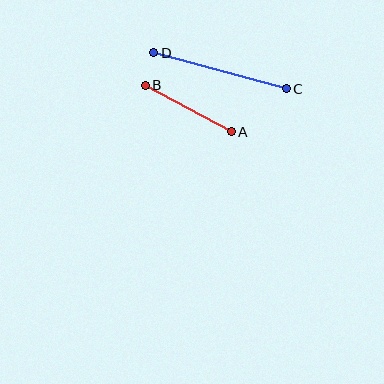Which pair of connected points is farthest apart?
Points C and D are farthest apart.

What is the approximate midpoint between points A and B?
The midpoint is at approximately (188, 109) pixels.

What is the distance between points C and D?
The distance is approximately 137 pixels.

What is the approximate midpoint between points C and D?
The midpoint is at approximately (220, 71) pixels.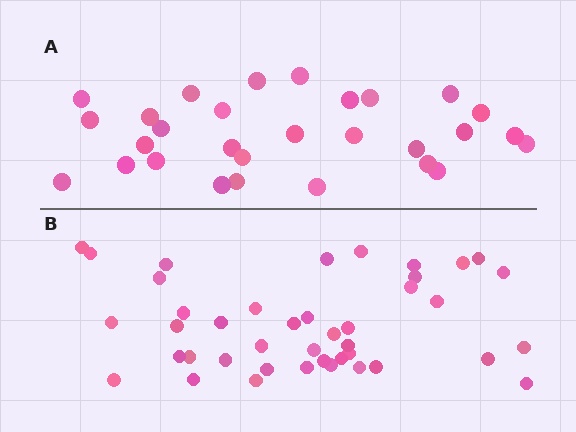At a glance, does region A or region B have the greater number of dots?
Region B (the bottom region) has more dots.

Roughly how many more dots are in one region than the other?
Region B has approximately 15 more dots than region A.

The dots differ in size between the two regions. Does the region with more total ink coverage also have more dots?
No. Region A has more total ink coverage because its dots are larger, but region B actually contains more individual dots. Total area can be misleading — the number of items is what matters here.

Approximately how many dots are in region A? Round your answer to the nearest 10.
About 30 dots. (The exact count is 29, which rounds to 30.)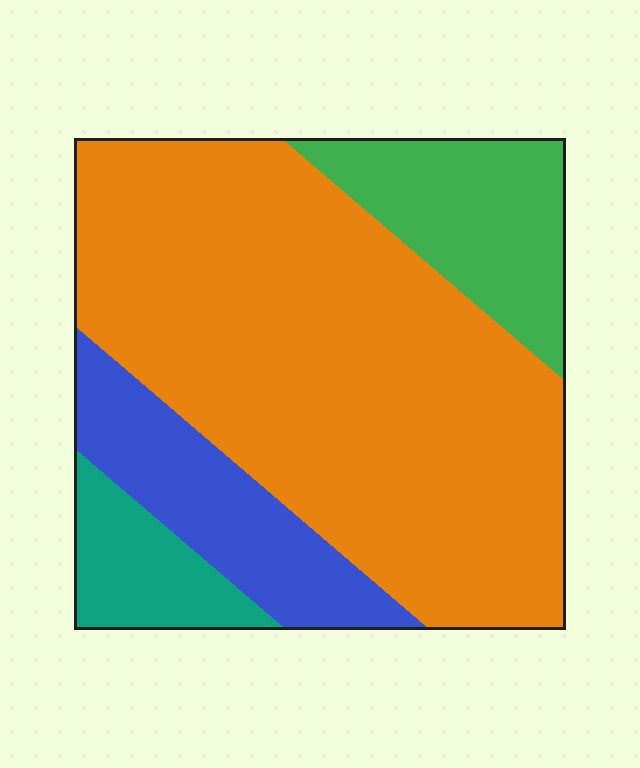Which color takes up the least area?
Teal, at roughly 10%.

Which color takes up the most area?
Orange, at roughly 65%.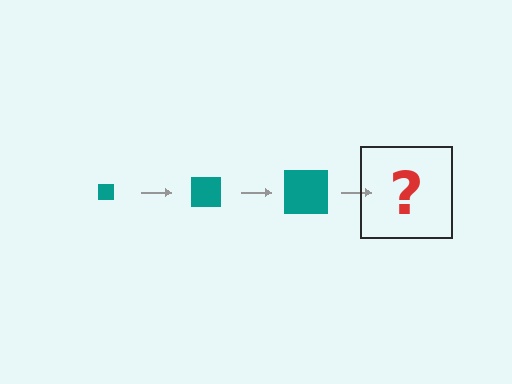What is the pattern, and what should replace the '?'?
The pattern is that the square gets progressively larger each step. The '?' should be a teal square, larger than the previous one.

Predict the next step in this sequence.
The next step is a teal square, larger than the previous one.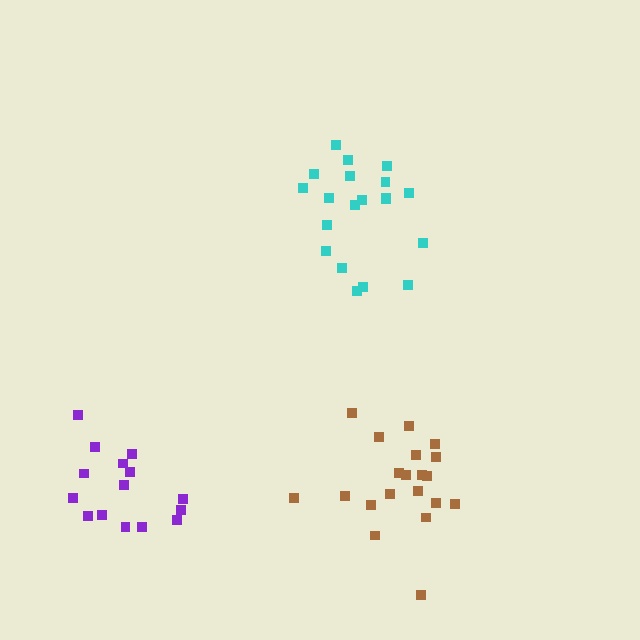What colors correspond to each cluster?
The clusters are colored: brown, cyan, purple.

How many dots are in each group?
Group 1: 20 dots, Group 2: 20 dots, Group 3: 15 dots (55 total).